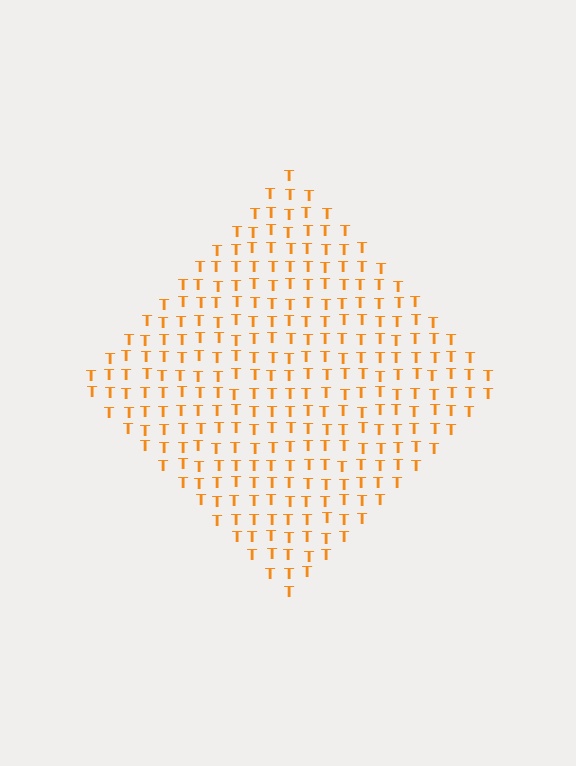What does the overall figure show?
The overall figure shows a diamond.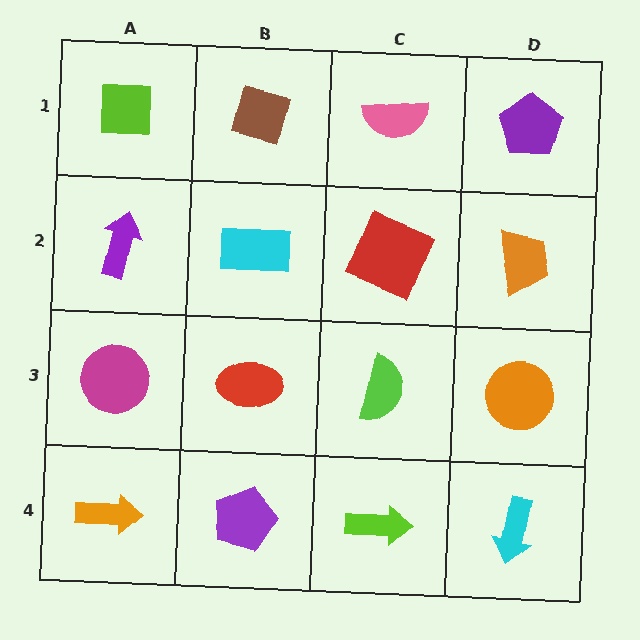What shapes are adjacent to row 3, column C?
A red square (row 2, column C), a lime arrow (row 4, column C), a red ellipse (row 3, column B), an orange circle (row 3, column D).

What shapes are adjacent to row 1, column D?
An orange trapezoid (row 2, column D), a pink semicircle (row 1, column C).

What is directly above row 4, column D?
An orange circle.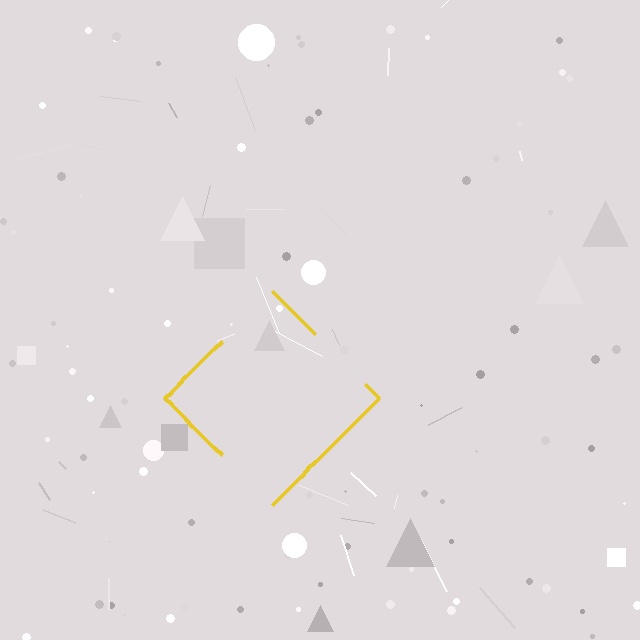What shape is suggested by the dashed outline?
The dashed outline suggests a diamond.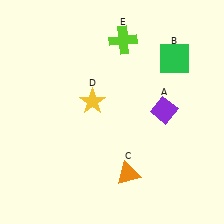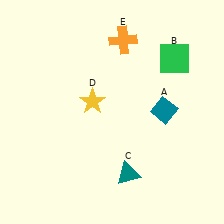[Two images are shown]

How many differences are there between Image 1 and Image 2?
There are 3 differences between the two images.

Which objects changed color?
A changed from purple to teal. C changed from orange to teal. E changed from lime to orange.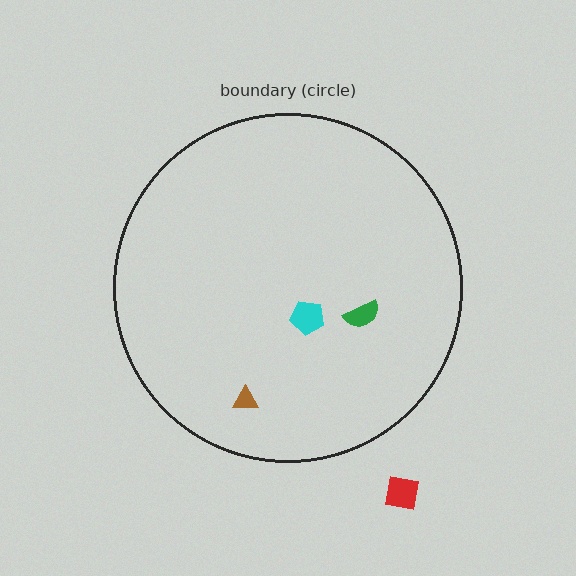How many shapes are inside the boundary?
3 inside, 1 outside.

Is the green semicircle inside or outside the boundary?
Inside.